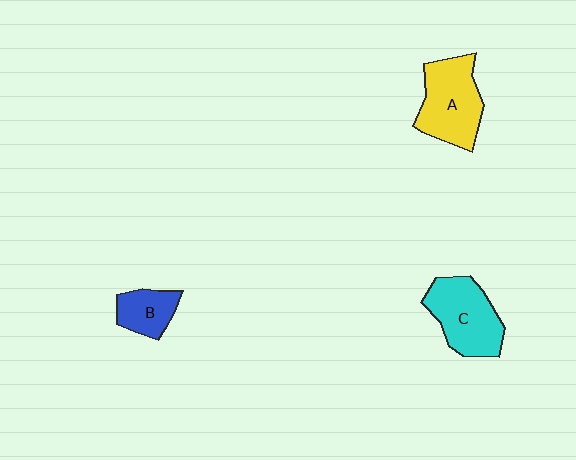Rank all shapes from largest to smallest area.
From largest to smallest: A (yellow), C (cyan), B (blue).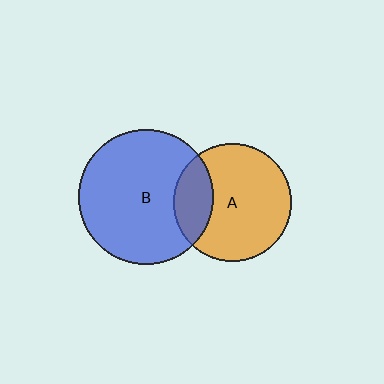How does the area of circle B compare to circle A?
Approximately 1.3 times.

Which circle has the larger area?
Circle B (blue).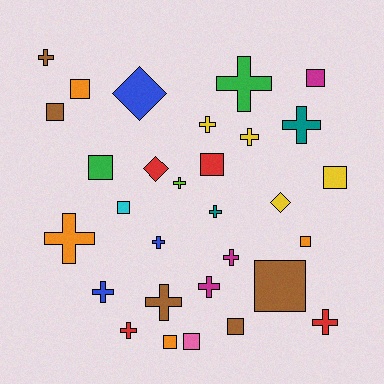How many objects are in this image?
There are 30 objects.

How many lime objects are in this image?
There is 1 lime object.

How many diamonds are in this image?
There are 3 diamonds.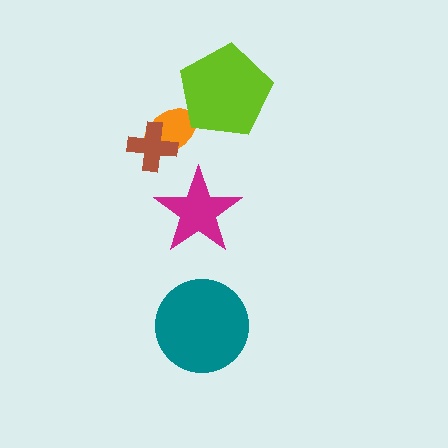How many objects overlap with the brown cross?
1 object overlaps with the brown cross.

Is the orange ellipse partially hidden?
Yes, it is partially covered by another shape.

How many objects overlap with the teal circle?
0 objects overlap with the teal circle.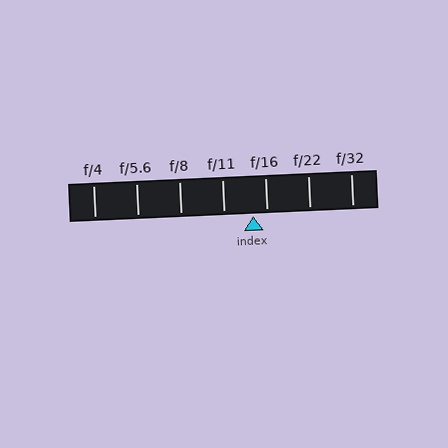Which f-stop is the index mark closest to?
The index mark is closest to f/16.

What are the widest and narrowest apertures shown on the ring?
The widest aperture shown is f/4 and the narrowest is f/32.